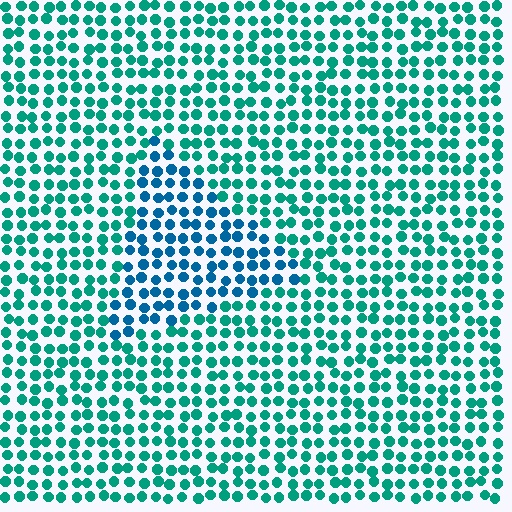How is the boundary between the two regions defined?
The boundary is defined purely by a slight shift in hue (about 33 degrees). Spacing, size, and orientation are identical on both sides.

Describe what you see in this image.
The image is filled with small teal elements in a uniform arrangement. A triangle-shaped region is visible where the elements are tinted to a slightly different hue, forming a subtle color boundary.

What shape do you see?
I see a triangle.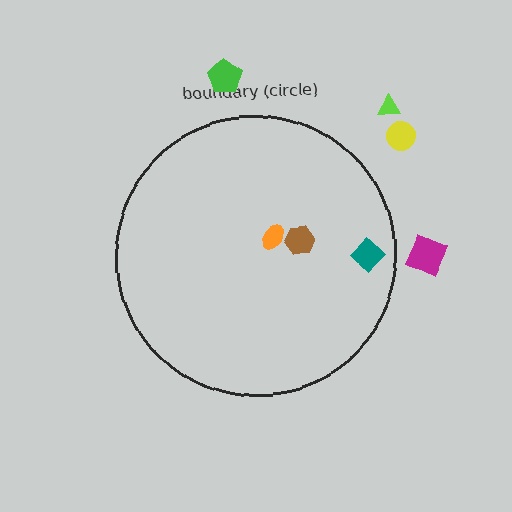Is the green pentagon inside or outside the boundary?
Outside.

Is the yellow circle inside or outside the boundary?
Outside.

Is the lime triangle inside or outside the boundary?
Outside.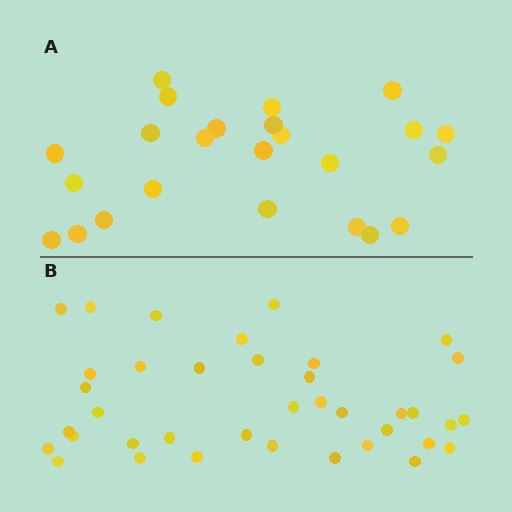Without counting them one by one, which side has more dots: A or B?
Region B (the bottom region) has more dots.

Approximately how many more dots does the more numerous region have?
Region B has approximately 15 more dots than region A.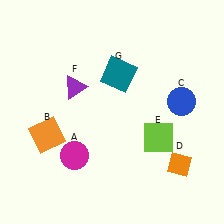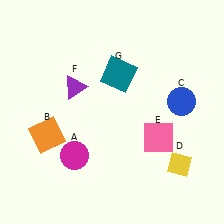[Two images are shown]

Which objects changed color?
D changed from orange to yellow. E changed from lime to pink.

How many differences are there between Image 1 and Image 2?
There are 2 differences between the two images.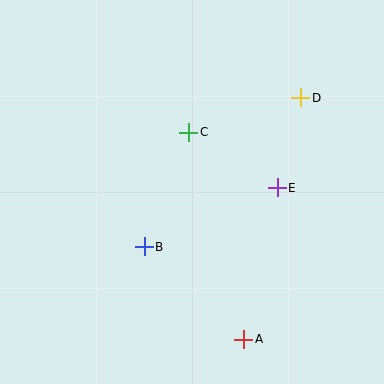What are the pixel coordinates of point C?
Point C is at (189, 132).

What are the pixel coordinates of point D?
Point D is at (301, 98).